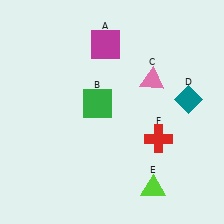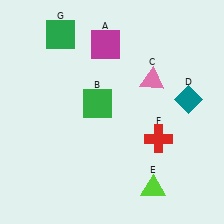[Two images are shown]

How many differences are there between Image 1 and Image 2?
There is 1 difference between the two images.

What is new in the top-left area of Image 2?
A green square (G) was added in the top-left area of Image 2.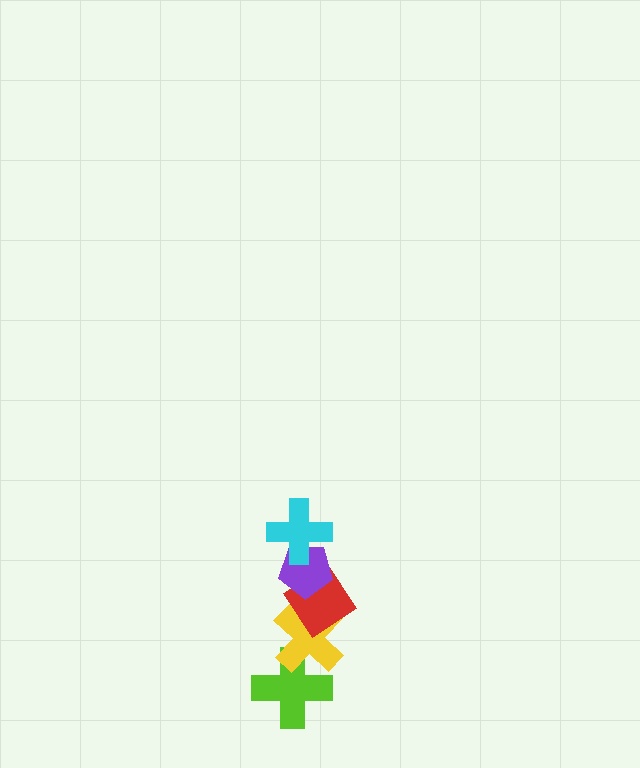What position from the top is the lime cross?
The lime cross is 5th from the top.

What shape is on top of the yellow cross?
The red diamond is on top of the yellow cross.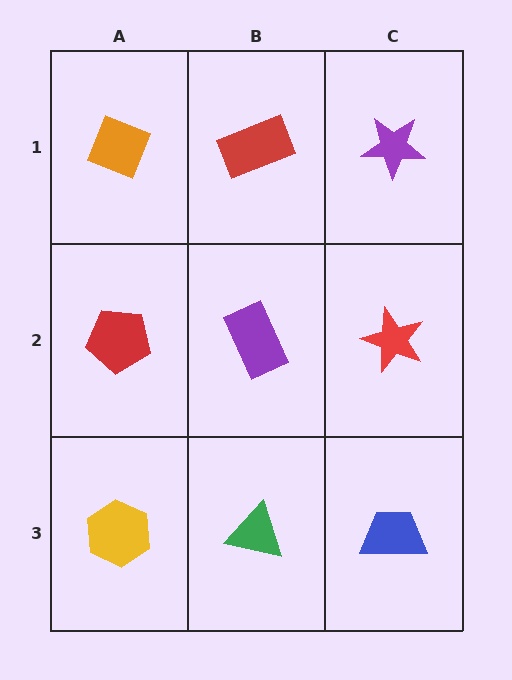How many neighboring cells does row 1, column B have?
3.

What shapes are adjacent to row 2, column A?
An orange diamond (row 1, column A), a yellow hexagon (row 3, column A), a purple rectangle (row 2, column B).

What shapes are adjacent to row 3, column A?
A red pentagon (row 2, column A), a green triangle (row 3, column B).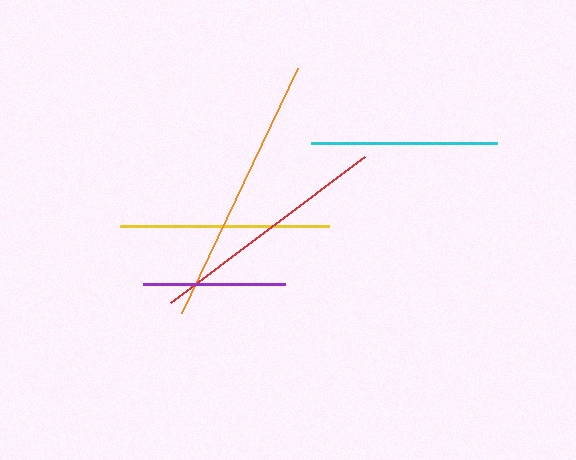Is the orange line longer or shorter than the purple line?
The orange line is longer than the purple line.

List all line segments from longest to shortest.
From longest to shortest: orange, red, yellow, cyan, purple.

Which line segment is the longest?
The orange line is the longest at approximately 272 pixels.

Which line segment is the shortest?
The purple line is the shortest at approximately 143 pixels.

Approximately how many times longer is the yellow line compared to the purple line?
The yellow line is approximately 1.5 times the length of the purple line.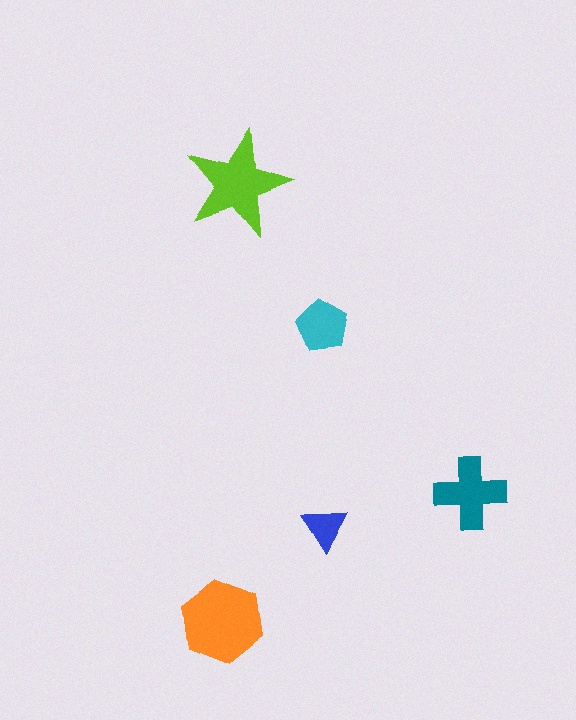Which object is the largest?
The orange hexagon.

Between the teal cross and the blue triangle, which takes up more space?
The teal cross.